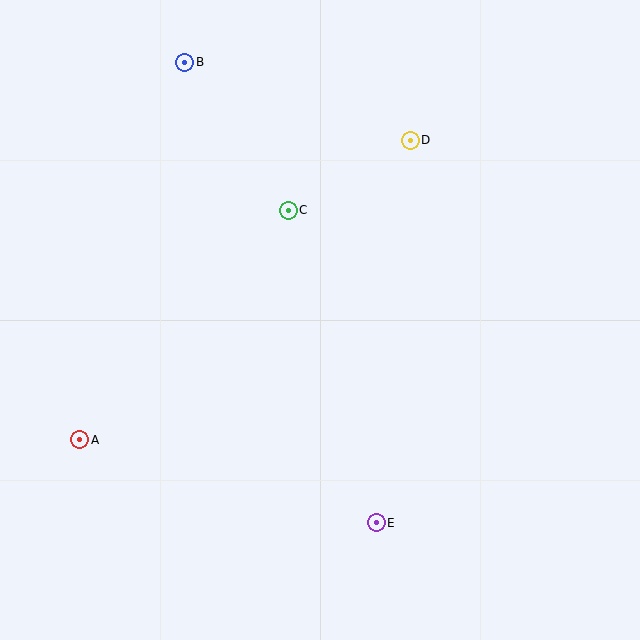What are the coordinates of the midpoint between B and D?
The midpoint between B and D is at (298, 101).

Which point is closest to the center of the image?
Point C at (288, 210) is closest to the center.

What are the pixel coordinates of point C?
Point C is at (288, 210).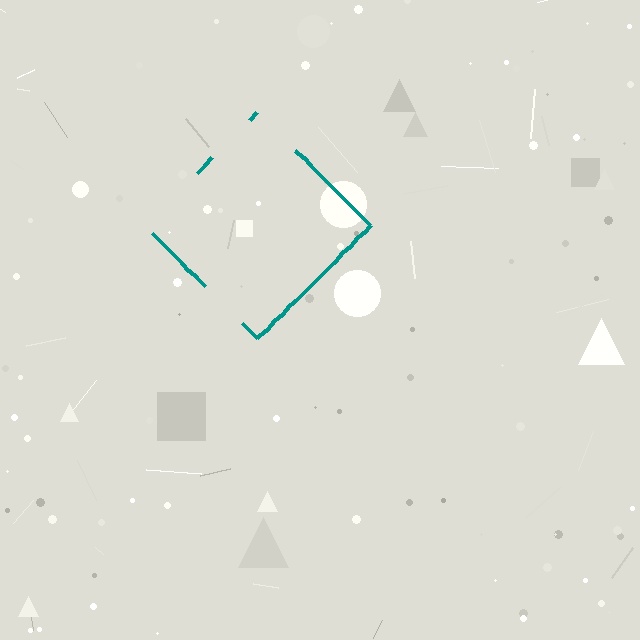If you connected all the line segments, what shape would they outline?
They would outline a diamond.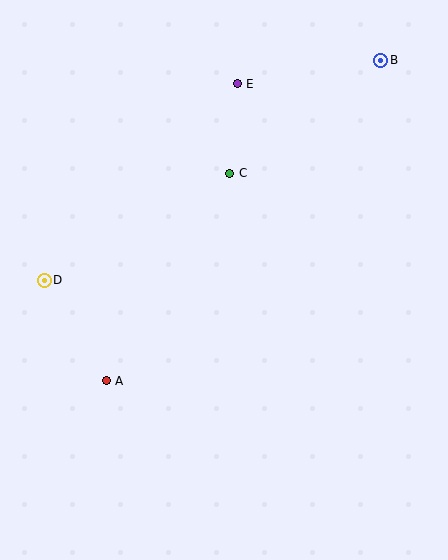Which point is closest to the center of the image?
Point C at (230, 173) is closest to the center.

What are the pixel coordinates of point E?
Point E is at (237, 84).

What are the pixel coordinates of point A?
Point A is at (106, 381).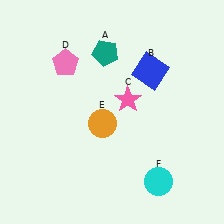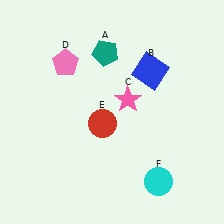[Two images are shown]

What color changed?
The circle (E) changed from orange in Image 1 to red in Image 2.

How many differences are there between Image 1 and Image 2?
There is 1 difference between the two images.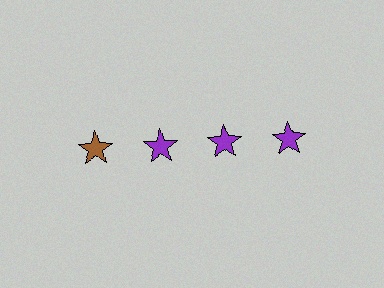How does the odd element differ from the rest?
It has a different color: brown instead of purple.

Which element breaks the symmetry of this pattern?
The brown star in the top row, leftmost column breaks the symmetry. All other shapes are purple stars.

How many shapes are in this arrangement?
There are 4 shapes arranged in a grid pattern.